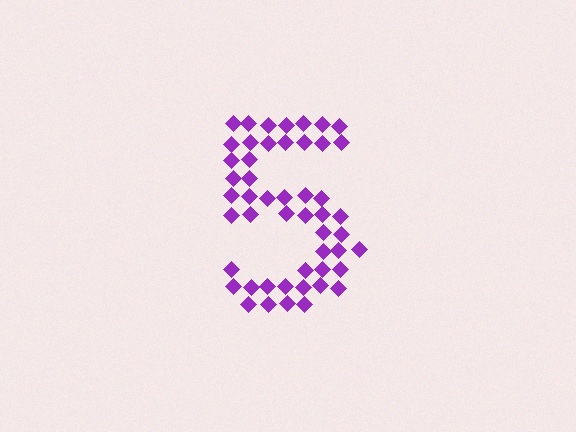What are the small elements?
The small elements are diamonds.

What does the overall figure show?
The overall figure shows the digit 5.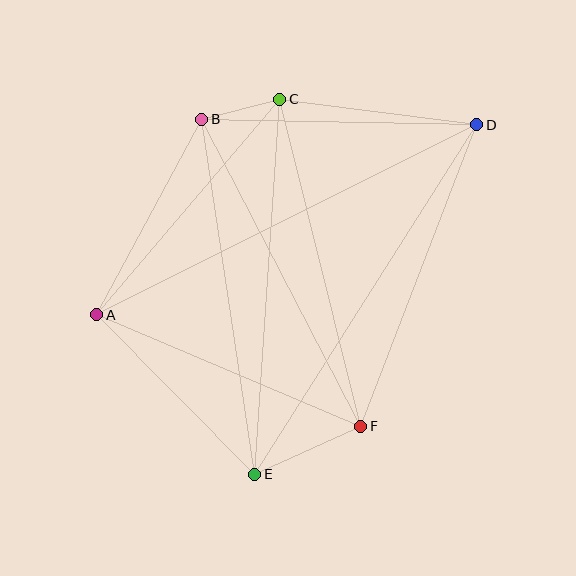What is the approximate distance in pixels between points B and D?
The distance between B and D is approximately 275 pixels.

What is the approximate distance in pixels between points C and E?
The distance between C and E is approximately 375 pixels.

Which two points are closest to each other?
Points B and C are closest to each other.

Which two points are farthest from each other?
Points A and D are farthest from each other.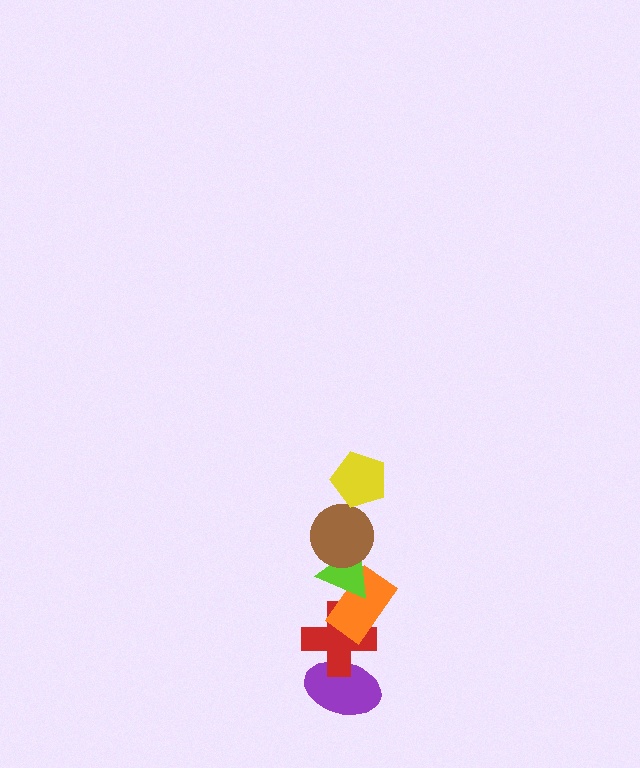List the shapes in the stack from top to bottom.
From top to bottom: the yellow pentagon, the brown circle, the lime triangle, the orange rectangle, the red cross, the purple ellipse.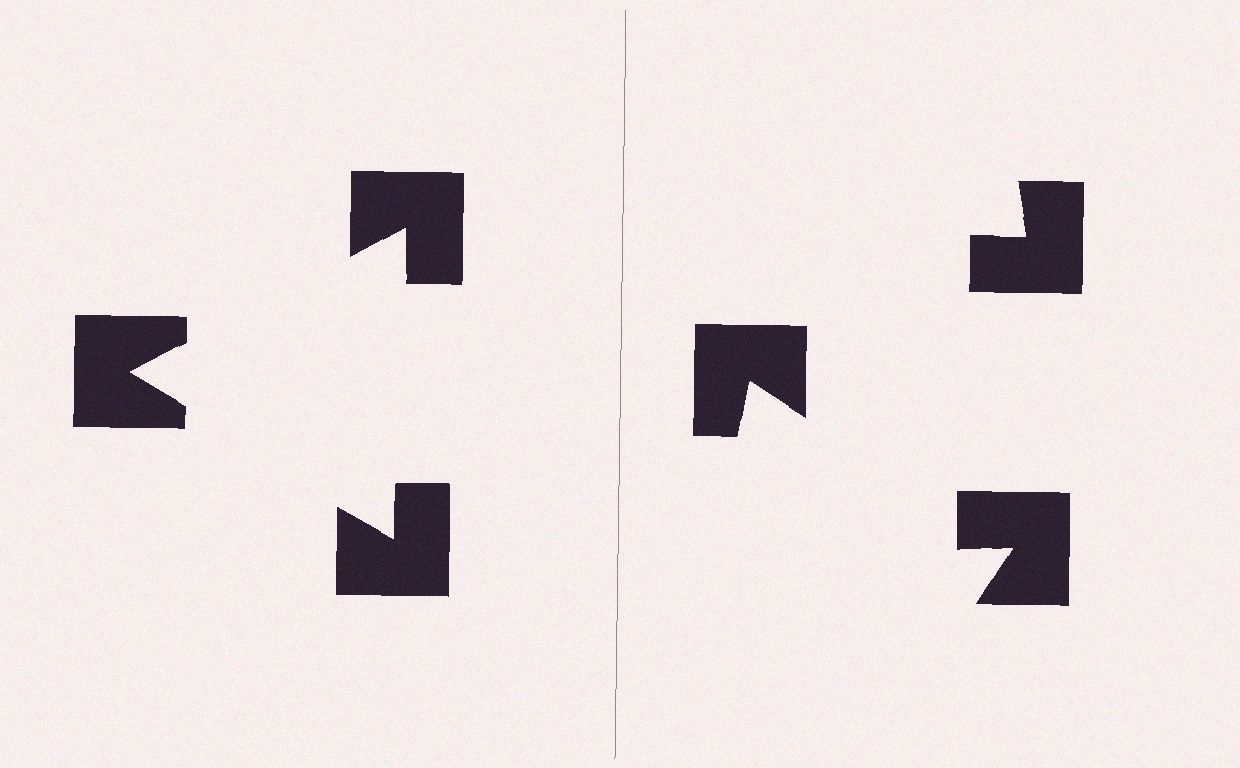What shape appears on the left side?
An illusory triangle.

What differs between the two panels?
The notched squares are positioned identically on both sides; only the wedge orientations differ. On the left they align to a triangle; on the right they are misaligned.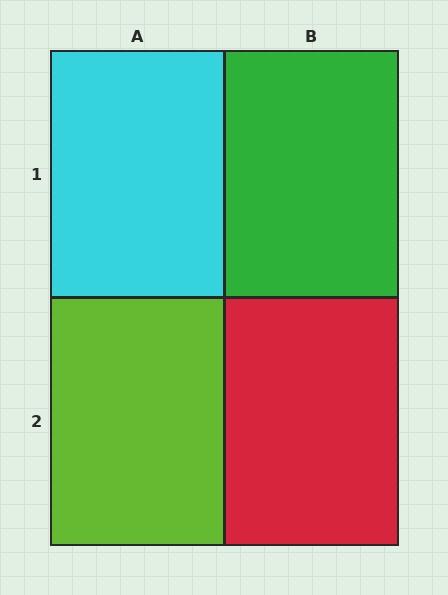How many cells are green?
1 cell is green.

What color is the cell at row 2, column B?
Red.